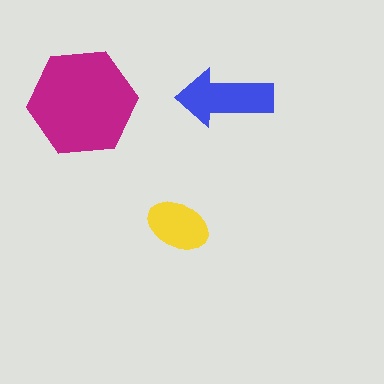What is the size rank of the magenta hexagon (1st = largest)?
1st.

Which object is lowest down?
The yellow ellipse is bottommost.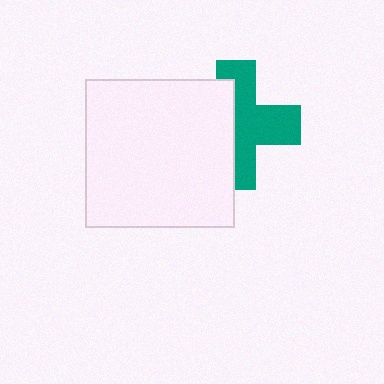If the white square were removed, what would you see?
You would see the complete teal cross.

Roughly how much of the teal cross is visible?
About half of it is visible (roughly 55%).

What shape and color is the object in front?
The object in front is a white square.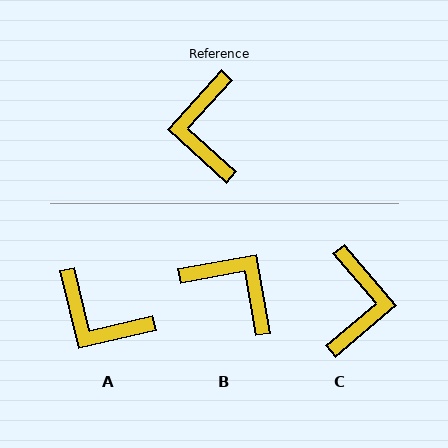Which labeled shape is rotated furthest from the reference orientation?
C, about 173 degrees away.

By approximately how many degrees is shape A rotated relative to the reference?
Approximately 56 degrees counter-clockwise.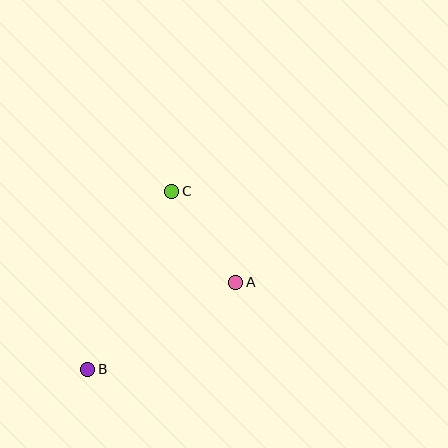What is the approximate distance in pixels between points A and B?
The distance between A and B is approximately 172 pixels.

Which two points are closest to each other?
Points A and C are closest to each other.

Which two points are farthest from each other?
Points B and C are farthest from each other.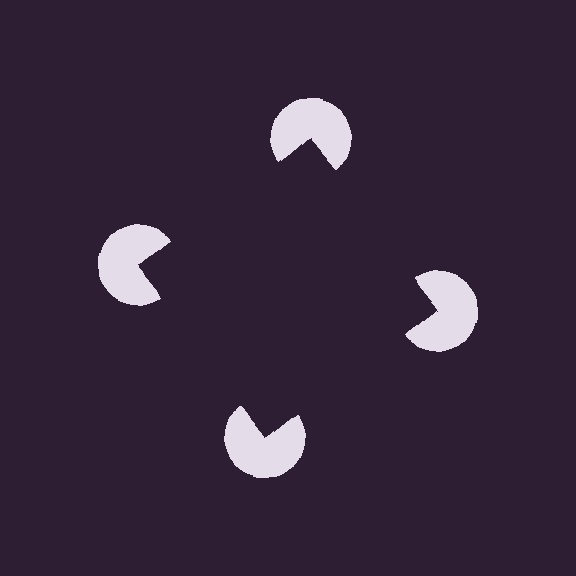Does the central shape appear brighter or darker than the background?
It typically appears slightly darker than the background, even though no actual brightness change is drawn.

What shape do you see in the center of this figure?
An illusory square — its edges are inferred from the aligned wedge cuts in the pac-man discs, not physically drawn.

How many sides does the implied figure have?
4 sides.